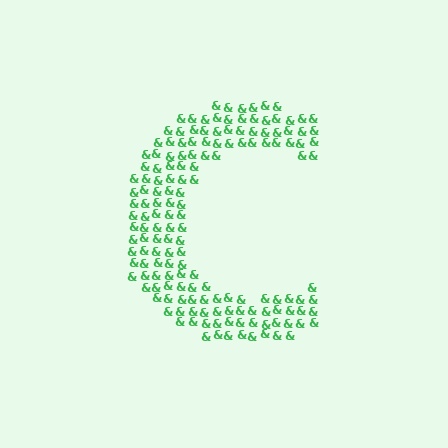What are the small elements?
The small elements are ampersands.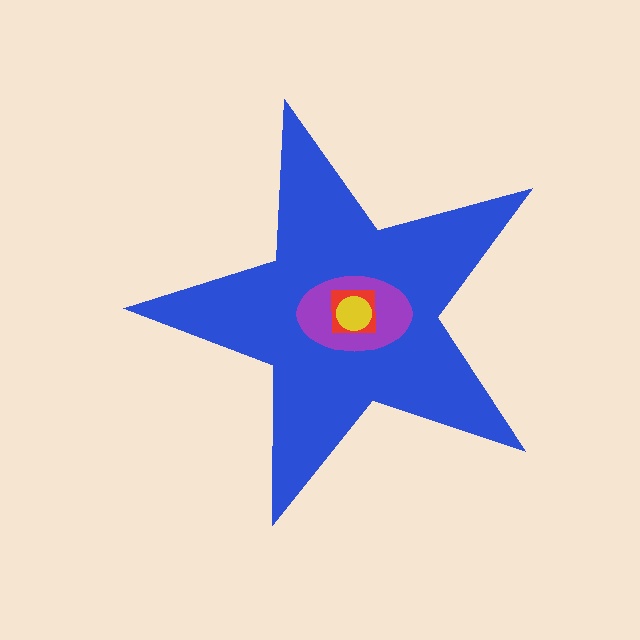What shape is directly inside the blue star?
The purple ellipse.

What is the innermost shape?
The yellow circle.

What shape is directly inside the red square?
The yellow circle.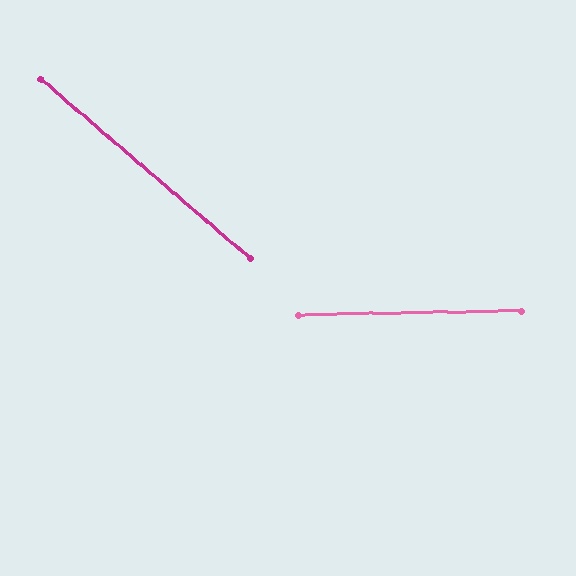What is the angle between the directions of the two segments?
Approximately 42 degrees.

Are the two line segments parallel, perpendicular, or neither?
Neither parallel nor perpendicular — they differ by about 42°.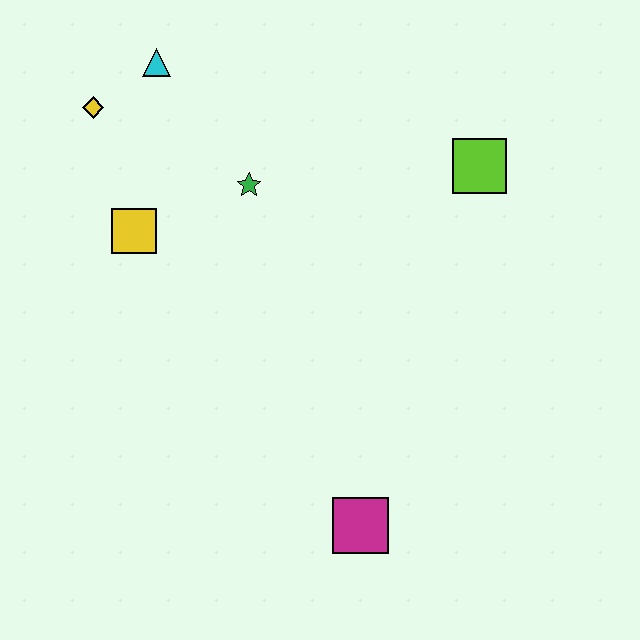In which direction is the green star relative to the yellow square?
The green star is to the right of the yellow square.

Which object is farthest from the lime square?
The yellow diamond is farthest from the lime square.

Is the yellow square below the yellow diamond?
Yes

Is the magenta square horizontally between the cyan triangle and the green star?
No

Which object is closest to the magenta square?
The green star is closest to the magenta square.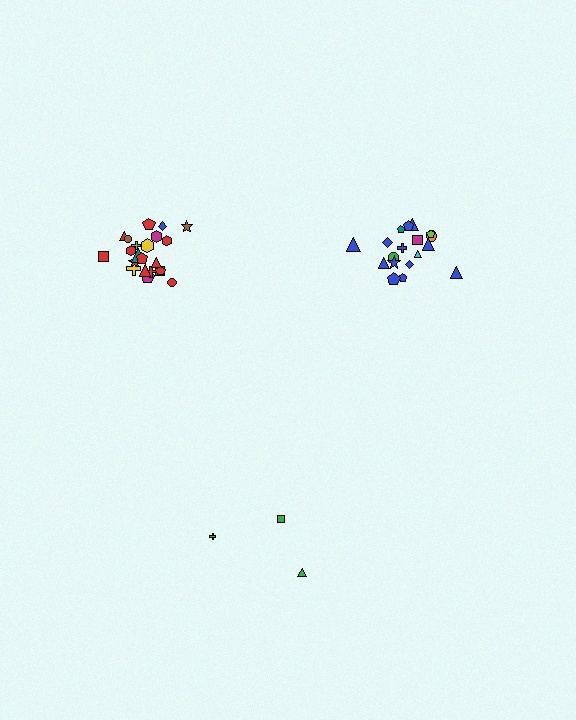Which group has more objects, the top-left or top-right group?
The top-left group.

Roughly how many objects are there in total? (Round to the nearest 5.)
Roughly 45 objects in total.